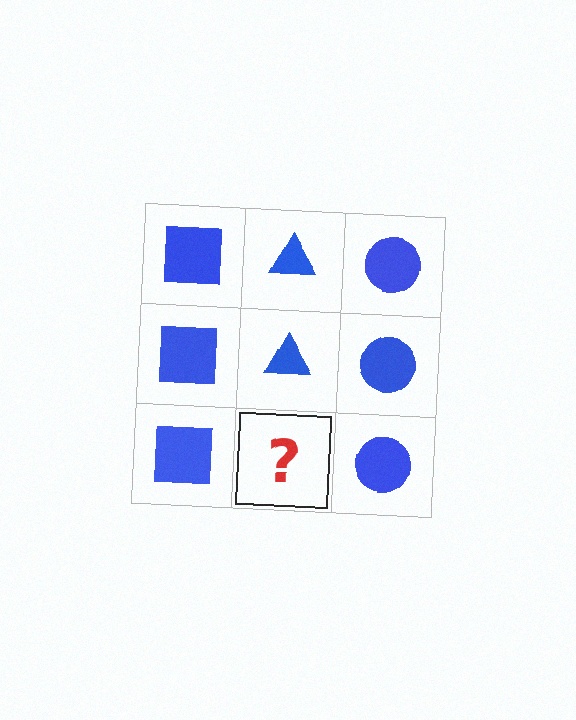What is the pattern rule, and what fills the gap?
The rule is that each column has a consistent shape. The gap should be filled with a blue triangle.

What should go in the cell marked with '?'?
The missing cell should contain a blue triangle.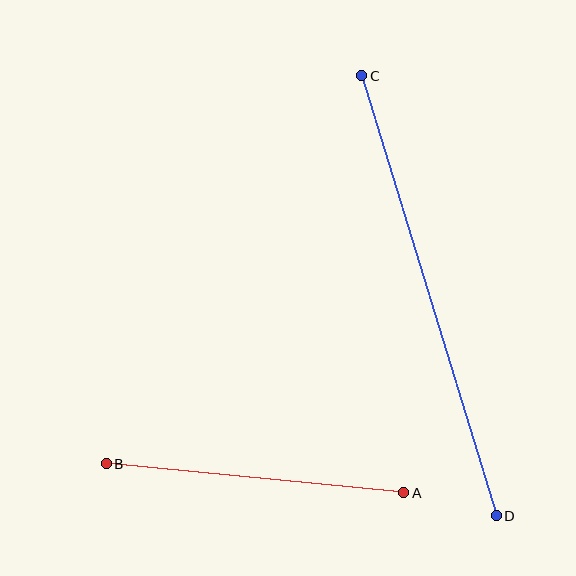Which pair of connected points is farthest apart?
Points C and D are farthest apart.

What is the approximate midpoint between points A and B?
The midpoint is at approximately (255, 478) pixels.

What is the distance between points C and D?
The distance is approximately 460 pixels.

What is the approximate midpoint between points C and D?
The midpoint is at approximately (429, 296) pixels.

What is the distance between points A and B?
The distance is approximately 299 pixels.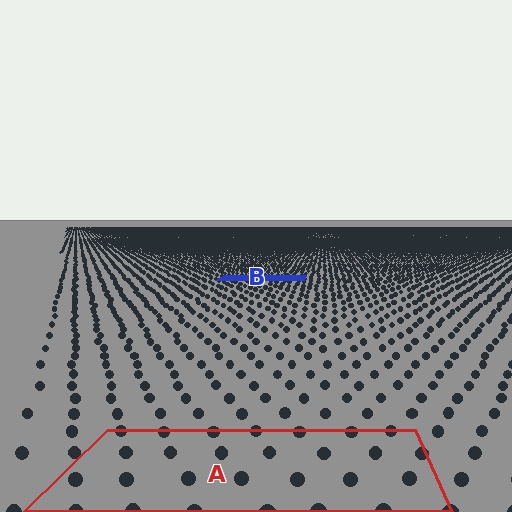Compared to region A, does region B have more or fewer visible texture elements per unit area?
Region B has more texture elements per unit area — they are packed more densely because it is farther away.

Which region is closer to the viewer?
Region A is closer. The texture elements there are larger and more spread out.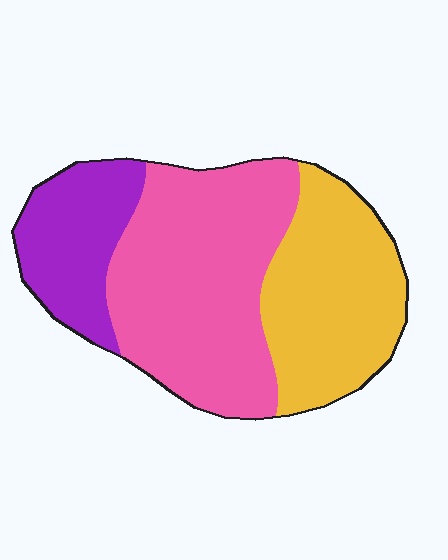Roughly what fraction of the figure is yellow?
Yellow covers around 35% of the figure.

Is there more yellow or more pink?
Pink.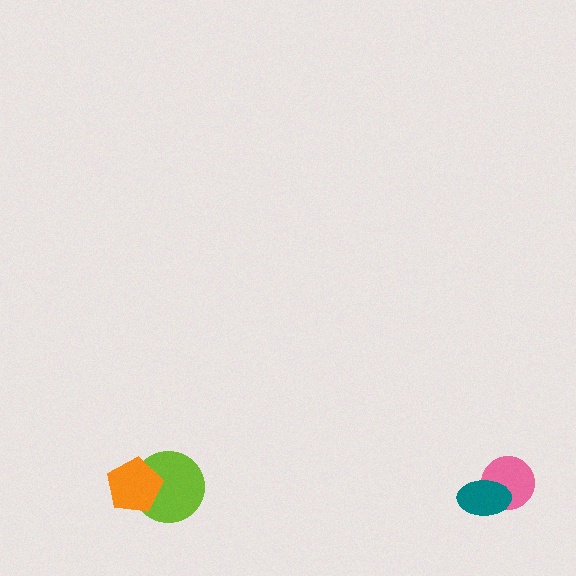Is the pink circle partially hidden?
Yes, it is partially covered by another shape.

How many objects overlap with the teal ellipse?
1 object overlaps with the teal ellipse.